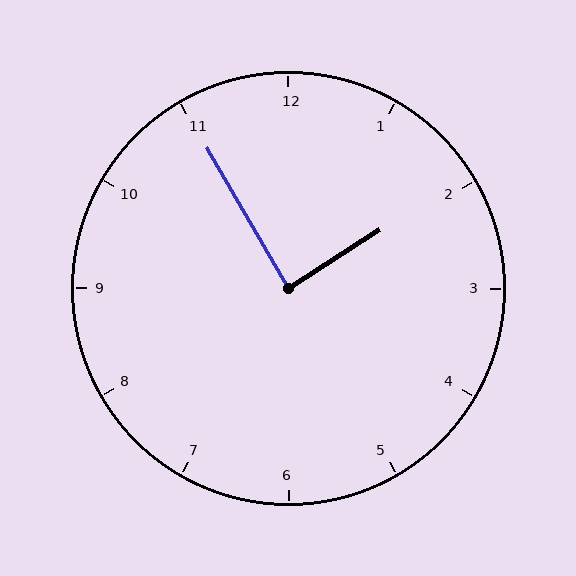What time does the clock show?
1:55.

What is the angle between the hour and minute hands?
Approximately 88 degrees.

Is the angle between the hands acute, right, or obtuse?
It is right.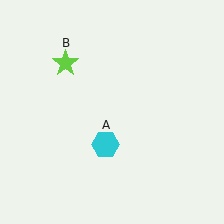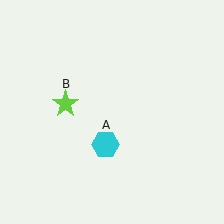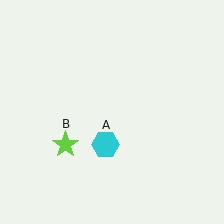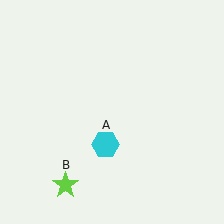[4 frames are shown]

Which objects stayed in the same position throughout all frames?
Cyan hexagon (object A) remained stationary.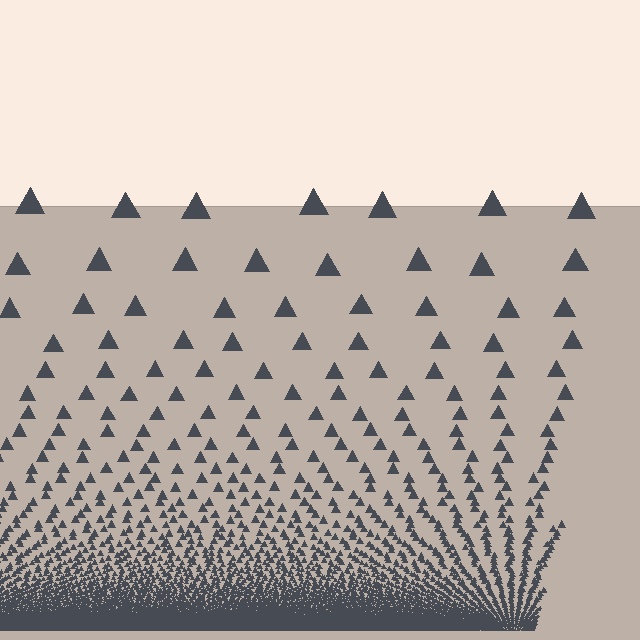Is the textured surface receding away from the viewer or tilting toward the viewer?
The surface appears to tilt toward the viewer. Texture elements get larger and sparser toward the top.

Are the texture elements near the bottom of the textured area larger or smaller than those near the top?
Smaller. The gradient is inverted — elements near the bottom are smaller and denser.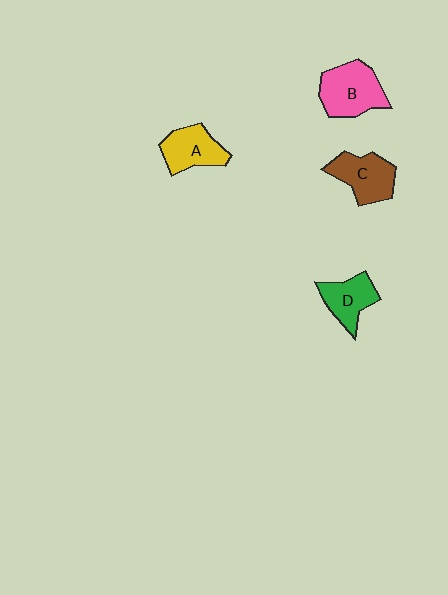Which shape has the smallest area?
Shape D (green).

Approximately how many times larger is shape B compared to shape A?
Approximately 1.3 times.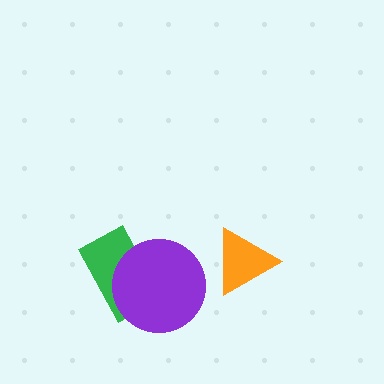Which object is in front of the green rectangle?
The purple circle is in front of the green rectangle.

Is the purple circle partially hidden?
No, no other shape covers it.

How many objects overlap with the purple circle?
1 object overlaps with the purple circle.